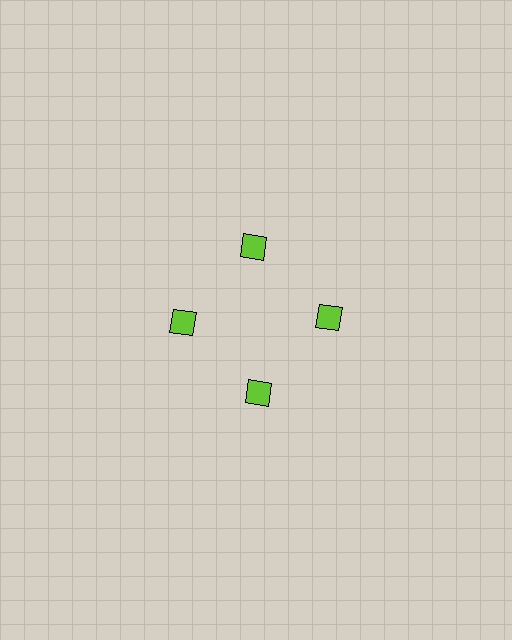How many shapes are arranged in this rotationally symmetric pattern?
There are 4 shapes, arranged in 4 groups of 1.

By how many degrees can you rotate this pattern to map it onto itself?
The pattern maps onto itself every 90 degrees of rotation.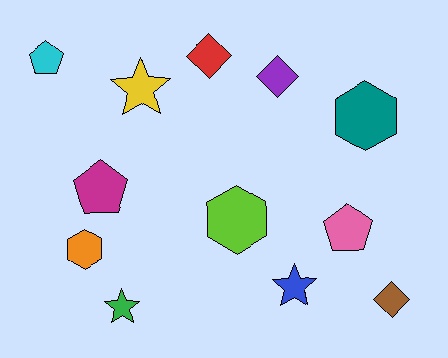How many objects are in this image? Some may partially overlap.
There are 12 objects.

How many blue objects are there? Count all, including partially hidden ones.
There is 1 blue object.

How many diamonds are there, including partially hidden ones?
There are 3 diamonds.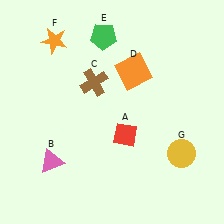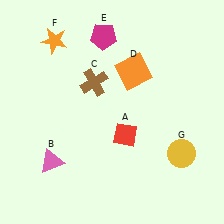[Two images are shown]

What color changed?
The pentagon (E) changed from green in Image 1 to magenta in Image 2.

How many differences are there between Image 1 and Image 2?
There is 1 difference between the two images.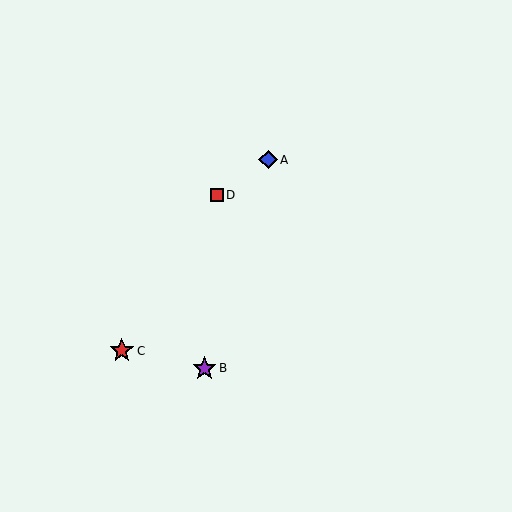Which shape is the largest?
The purple star (labeled B) is the largest.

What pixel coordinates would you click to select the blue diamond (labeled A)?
Click at (268, 160) to select the blue diamond A.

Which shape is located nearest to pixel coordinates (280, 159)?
The blue diamond (labeled A) at (268, 160) is nearest to that location.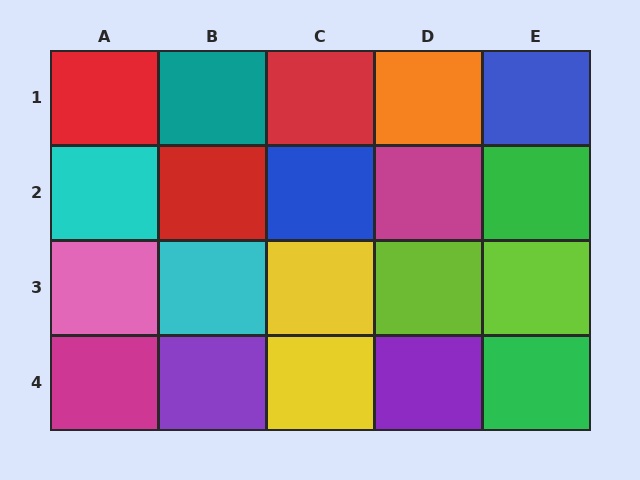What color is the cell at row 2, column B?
Red.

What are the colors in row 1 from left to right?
Red, teal, red, orange, blue.